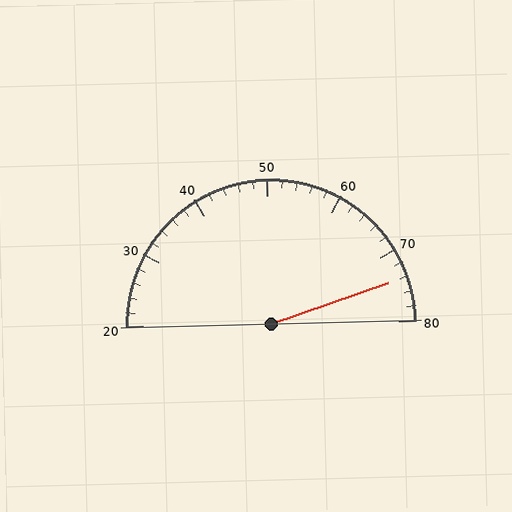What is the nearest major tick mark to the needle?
The nearest major tick mark is 70.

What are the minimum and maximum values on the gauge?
The gauge ranges from 20 to 80.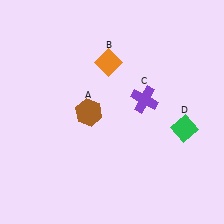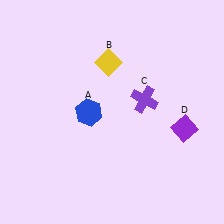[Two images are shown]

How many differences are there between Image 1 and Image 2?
There are 3 differences between the two images.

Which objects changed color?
A changed from brown to blue. B changed from orange to yellow. D changed from green to purple.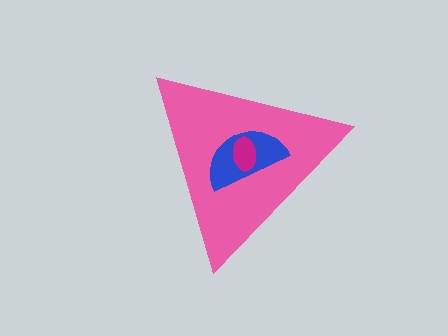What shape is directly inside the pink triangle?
The blue semicircle.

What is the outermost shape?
The pink triangle.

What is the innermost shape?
The magenta ellipse.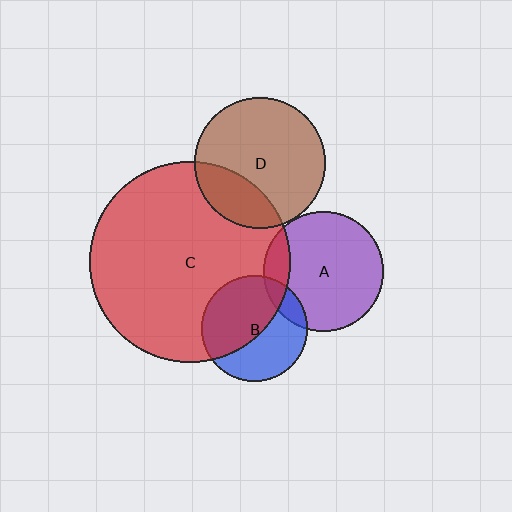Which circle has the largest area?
Circle C (red).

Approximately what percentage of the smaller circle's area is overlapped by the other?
Approximately 55%.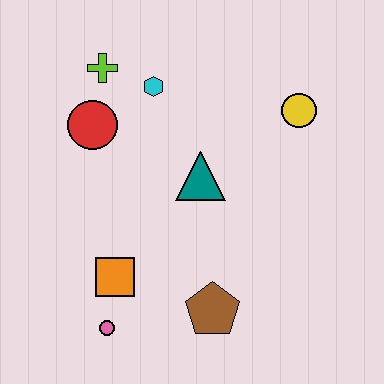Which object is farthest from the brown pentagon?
The lime cross is farthest from the brown pentagon.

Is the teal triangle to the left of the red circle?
No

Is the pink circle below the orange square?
Yes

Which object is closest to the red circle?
The lime cross is closest to the red circle.